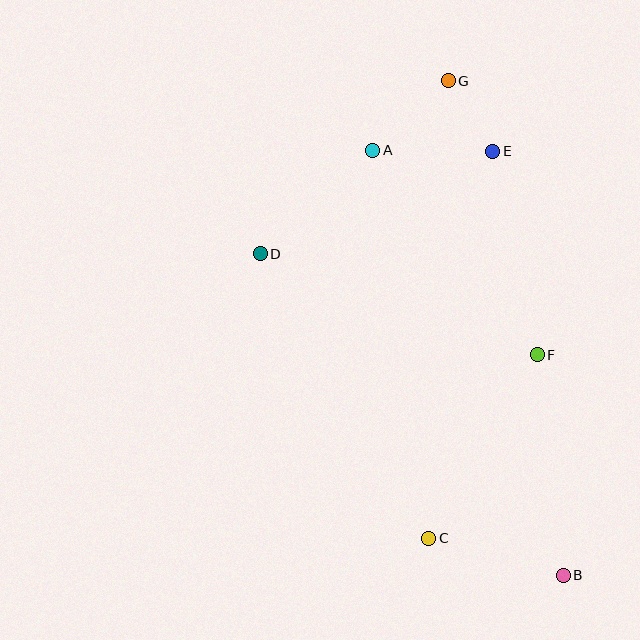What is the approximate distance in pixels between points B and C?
The distance between B and C is approximately 139 pixels.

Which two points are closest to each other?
Points E and G are closest to each other.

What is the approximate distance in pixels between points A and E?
The distance between A and E is approximately 120 pixels.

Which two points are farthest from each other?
Points B and G are farthest from each other.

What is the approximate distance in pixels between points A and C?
The distance between A and C is approximately 392 pixels.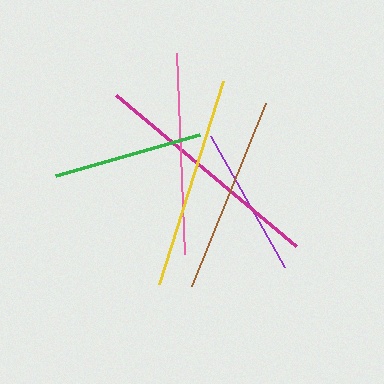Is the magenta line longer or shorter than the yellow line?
The magenta line is longer than the yellow line.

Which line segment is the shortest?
The green line is the shortest at approximately 150 pixels.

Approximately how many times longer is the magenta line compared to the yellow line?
The magenta line is approximately 1.1 times the length of the yellow line.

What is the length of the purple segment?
The purple segment is approximately 151 pixels long.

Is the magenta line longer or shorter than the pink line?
The magenta line is longer than the pink line.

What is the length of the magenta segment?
The magenta segment is approximately 235 pixels long.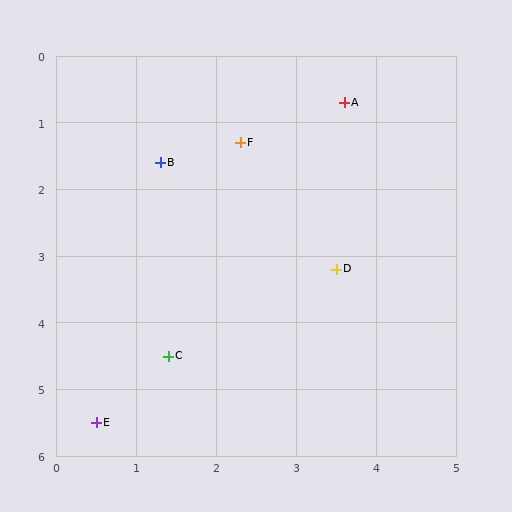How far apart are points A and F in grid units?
Points A and F are about 1.4 grid units apart.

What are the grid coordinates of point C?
Point C is at approximately (1.4, 4.5).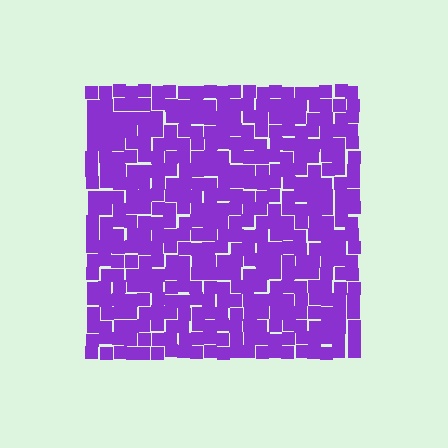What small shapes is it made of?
It is made of small squares.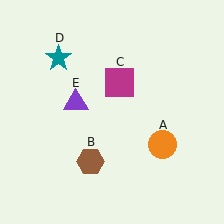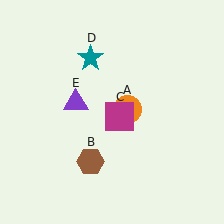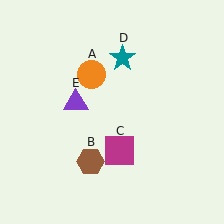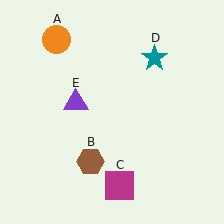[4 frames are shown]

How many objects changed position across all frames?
3 objects changed position: orange circle (object A), magenta square (object C), teal star (object D).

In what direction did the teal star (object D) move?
The teal star (object D) moved right.